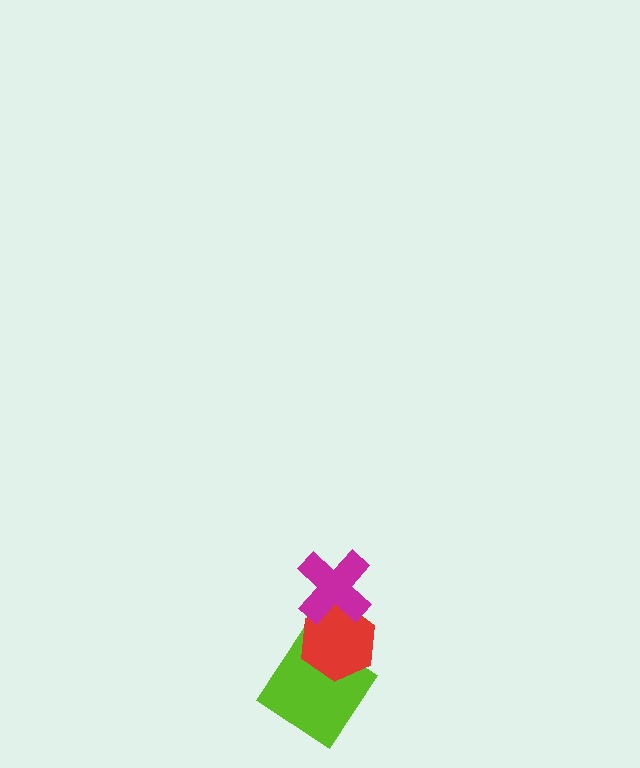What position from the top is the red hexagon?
The red hexagon is 2nd from the top.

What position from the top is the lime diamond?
The lime diamond is 3rd from the top.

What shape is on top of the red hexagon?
The magenta cross is on top of the red hexagon.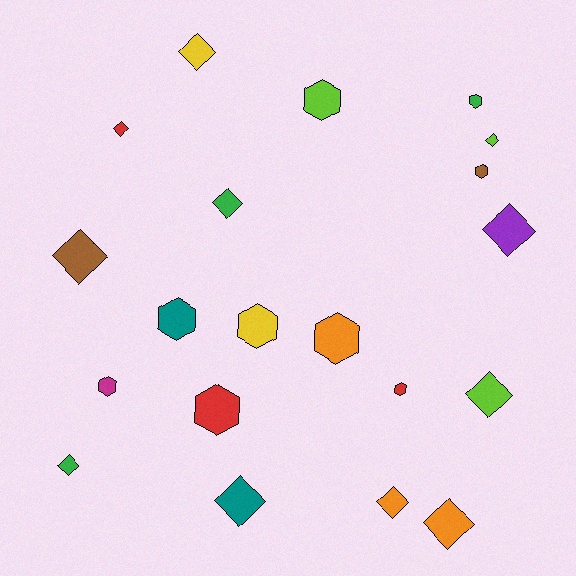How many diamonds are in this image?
There are 11 diamonds.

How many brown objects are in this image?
There are 2 brown objects.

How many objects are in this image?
There are 20 objects.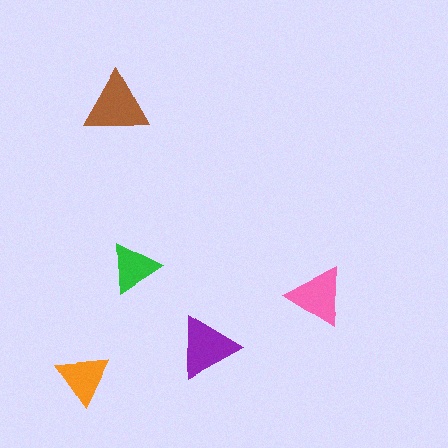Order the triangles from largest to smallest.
the brown one, the purple one, the pink one, the orange one, the green one.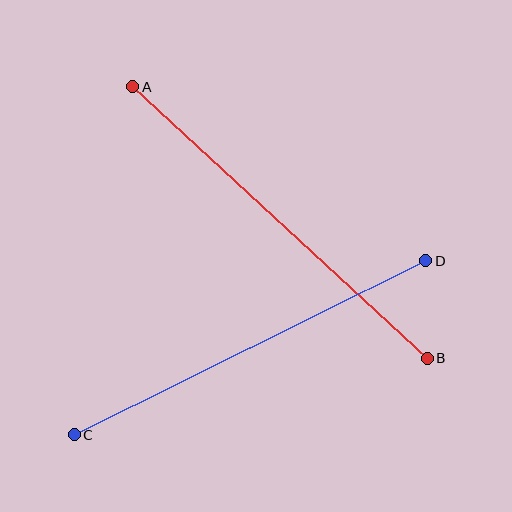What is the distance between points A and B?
The distance is approximately 401 pixels.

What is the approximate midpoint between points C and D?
The midpoint is at approximately (250, 348) pixels.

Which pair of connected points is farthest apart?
Points A and B are farthest apart.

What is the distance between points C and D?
The distance is approximately 392 pixels.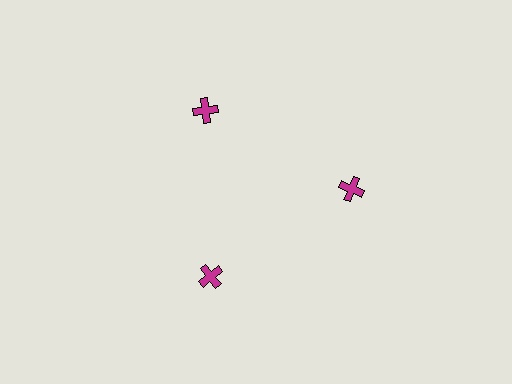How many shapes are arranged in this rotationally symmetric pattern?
There are 3 shapes, arranged in 3 groups of 1.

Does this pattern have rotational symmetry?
Yes, this pattern has 3-fold rotational symmetry. It looks the same after rotating 120 degrees around the center.